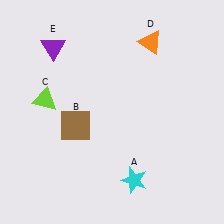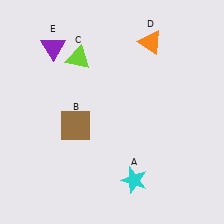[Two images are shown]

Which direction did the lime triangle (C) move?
The lime triangle (C) moved up.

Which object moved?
The lime triangle (C) moved up.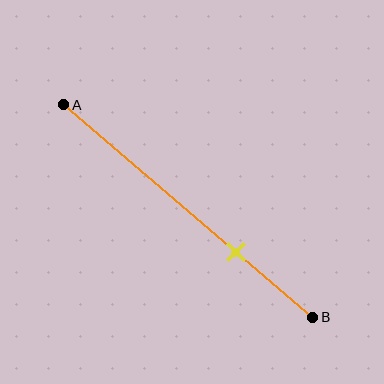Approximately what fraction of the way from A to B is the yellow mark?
The yellow mark is approximately 70% of the way from A to B.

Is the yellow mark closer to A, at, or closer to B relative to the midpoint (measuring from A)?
The yellow mark is closer to point B than the midpoint of segment AB.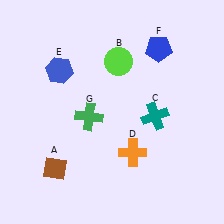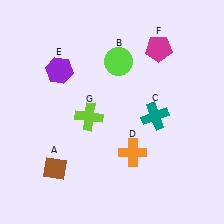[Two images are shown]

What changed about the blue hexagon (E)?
In Image 1, E is blue. In Image 2, it changed to purple.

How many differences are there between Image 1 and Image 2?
There are 3 differences between the two images.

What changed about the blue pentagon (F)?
In Image 1, F is blue. In Image 2, it changed to magenta.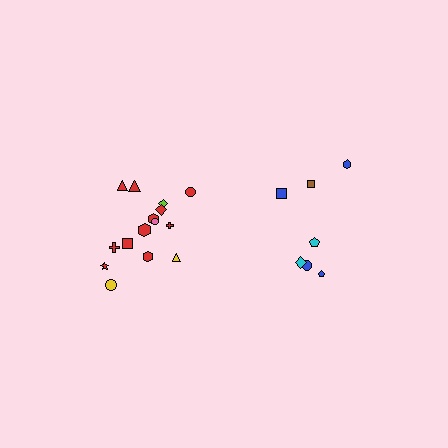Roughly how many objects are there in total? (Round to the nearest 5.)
Roughly 20 objects in total.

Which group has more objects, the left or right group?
The left group.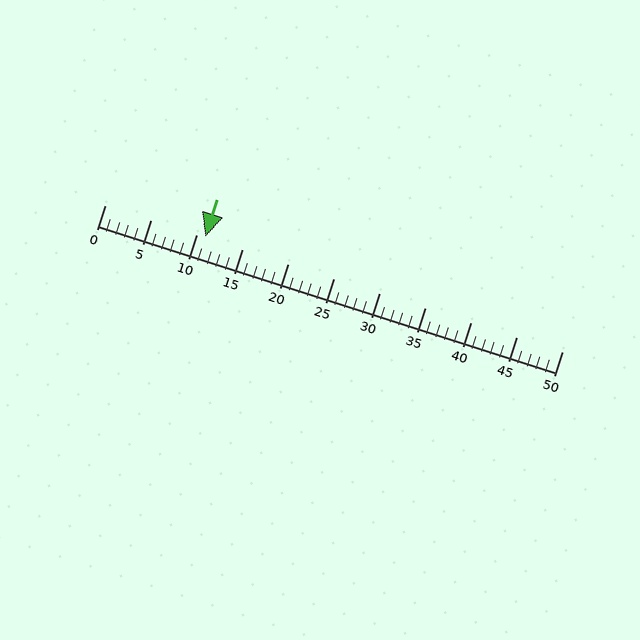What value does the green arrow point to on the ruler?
The green arrow points to approximately 11.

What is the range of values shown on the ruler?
The ruler shows values from 0 to 50.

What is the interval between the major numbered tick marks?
The major tick marks are spaced 5 units apart.